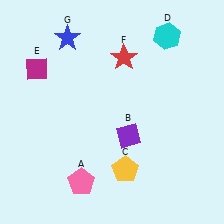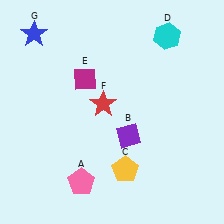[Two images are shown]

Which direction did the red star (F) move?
The red star (F) moved down.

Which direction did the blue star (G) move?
The blue star (G) moved left.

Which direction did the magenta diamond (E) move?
The magenta diamond (E) moved right.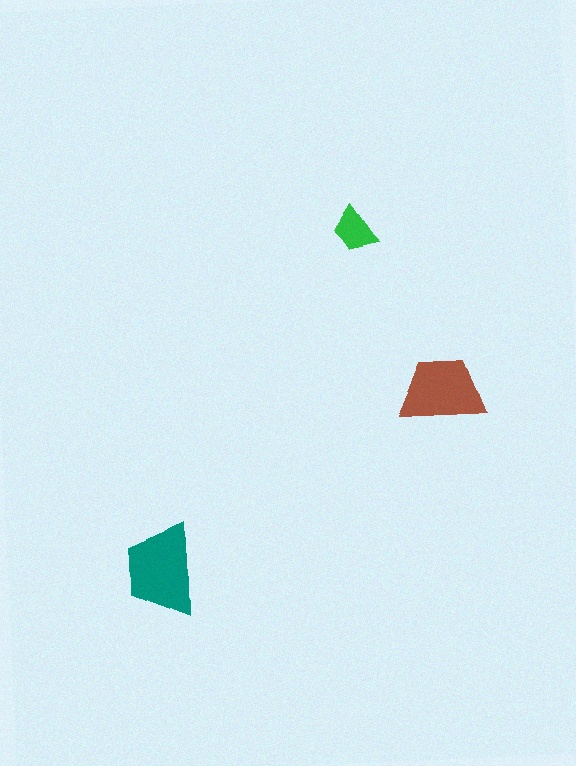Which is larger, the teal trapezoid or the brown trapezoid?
The teal one.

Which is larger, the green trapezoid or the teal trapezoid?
The teal one.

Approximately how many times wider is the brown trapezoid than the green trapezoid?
About 2 times wider.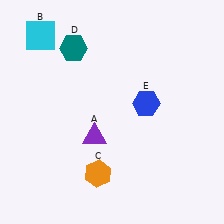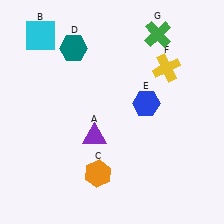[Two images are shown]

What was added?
A yellow cross (F), a green cross (G) were added in Image 2.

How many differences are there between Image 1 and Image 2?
There are 2 differences between the two images.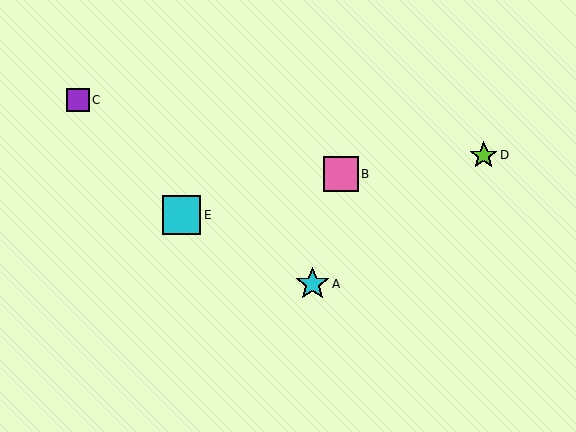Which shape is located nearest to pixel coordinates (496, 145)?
The lime star (labeled D) at (484, 155) is nearest to that location.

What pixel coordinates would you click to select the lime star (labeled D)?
Click at (484, 155) to select the lime star D.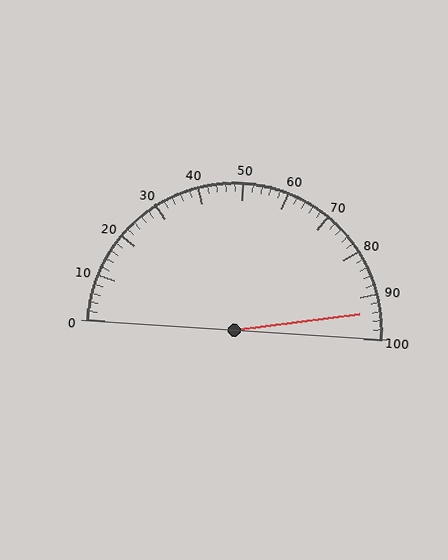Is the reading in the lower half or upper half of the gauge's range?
The reading is in the upper half of the range (0 to 100).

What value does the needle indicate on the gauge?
The needle indicates approximately 94.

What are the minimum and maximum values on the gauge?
The gauge ranges from 0 to 100.